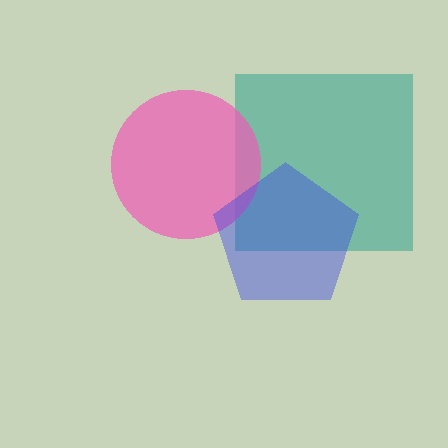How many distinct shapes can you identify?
There are 3 distinct shapes: a teal square, a pink circle, a blue pentagon.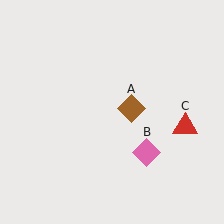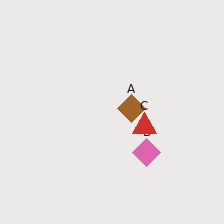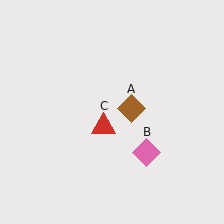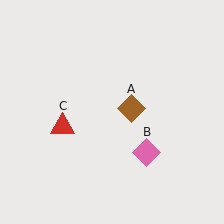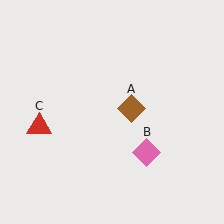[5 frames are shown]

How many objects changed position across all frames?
1 object changed position: red triangle (object C).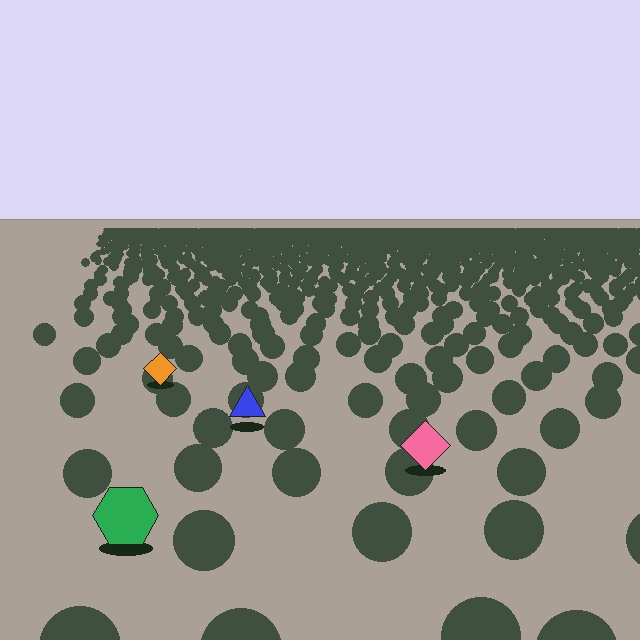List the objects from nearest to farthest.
From nearest to farthest: the green hexagon, the pink diamond, the blue triangle, the orange diamond.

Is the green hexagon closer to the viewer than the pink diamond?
Yes. The green hexagon is closer — you can tell from the texture gradient: the ground texture is coarser near it.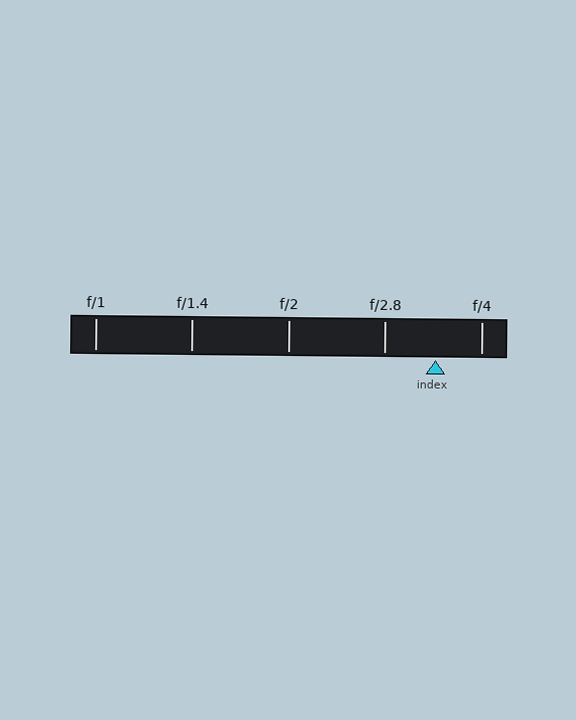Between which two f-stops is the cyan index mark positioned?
The index mark is between f/2.8 and f/4.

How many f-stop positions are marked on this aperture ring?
There are 5 f-stop positions marked.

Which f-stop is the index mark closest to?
The index mark is closest to f/4.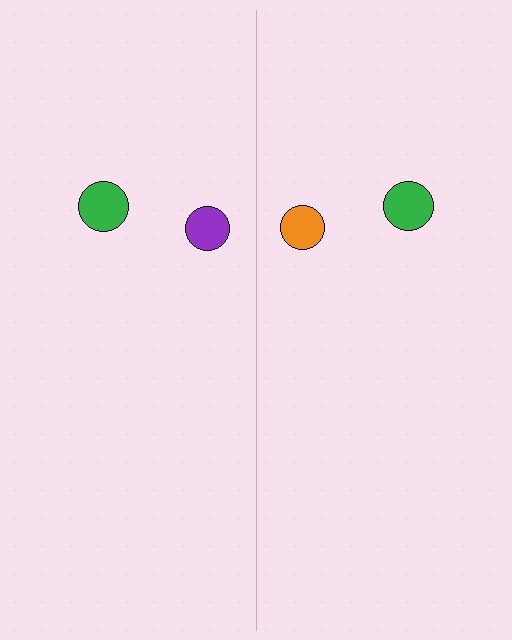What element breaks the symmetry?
The orange circle on the right side breaks the symmetry — its mirror counterpart is purple.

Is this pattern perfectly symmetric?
No, the pattern is not perfectly symmetric. The orange circle on the right side breaks the symmetry — its mirror counterpart is purple.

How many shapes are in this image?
There are 4 shapes in this image.